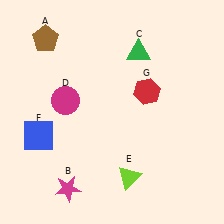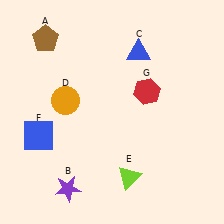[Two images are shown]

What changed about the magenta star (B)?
In Image 1, B is magenta. In Image 2, it changed to purple.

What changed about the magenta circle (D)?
In Image 1, D is magenta. In Image 2, it changed to orange.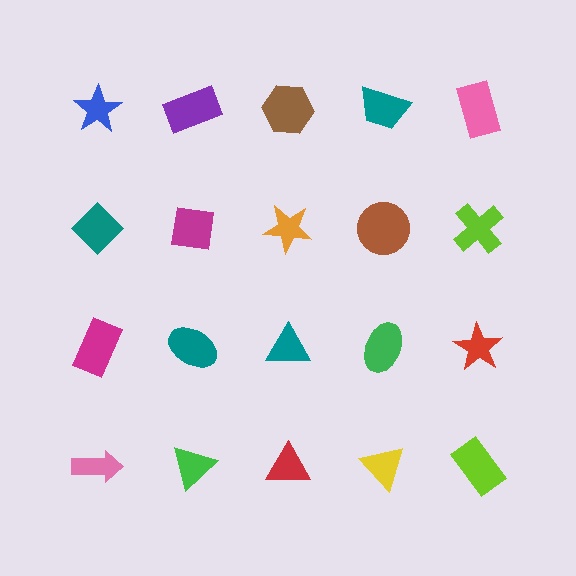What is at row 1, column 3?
A brown hexagon.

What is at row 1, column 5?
A pink rectangle.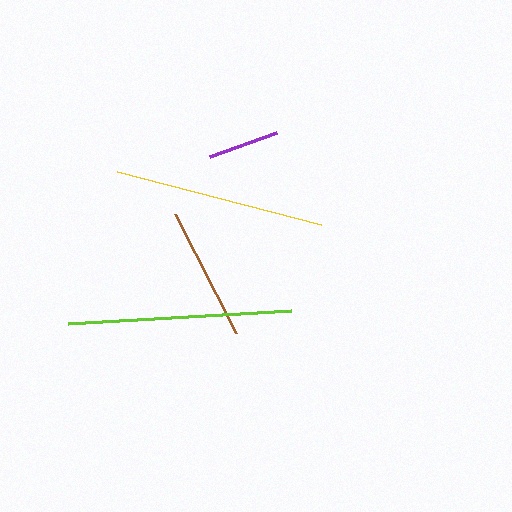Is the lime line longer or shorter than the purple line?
The lime line is longer than the purple line.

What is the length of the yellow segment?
The yellow segment is approximately 211 pixels long.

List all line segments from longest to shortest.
From longest to shortest: lime, yellow, brown, purple.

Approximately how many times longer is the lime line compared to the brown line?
The lime line is approximately 1.7 times the length of the brown line.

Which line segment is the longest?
The lime line is the longest at approximately 223 pixels.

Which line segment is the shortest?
The purple line is the shortest at approximately 71 pixels.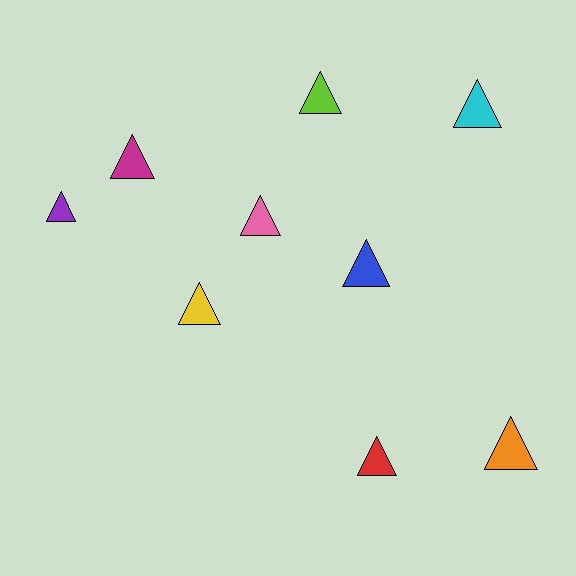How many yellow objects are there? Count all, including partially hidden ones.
There is 1 yellow object.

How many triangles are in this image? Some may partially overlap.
There are 9 triangles.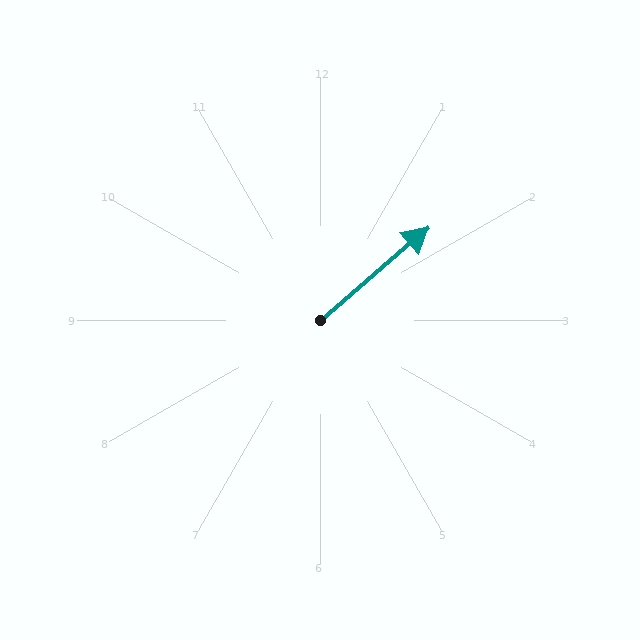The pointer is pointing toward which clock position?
Roughly 2 o'clock.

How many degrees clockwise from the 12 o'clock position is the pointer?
Approximately 49 degrees.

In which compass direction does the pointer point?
Northeast.